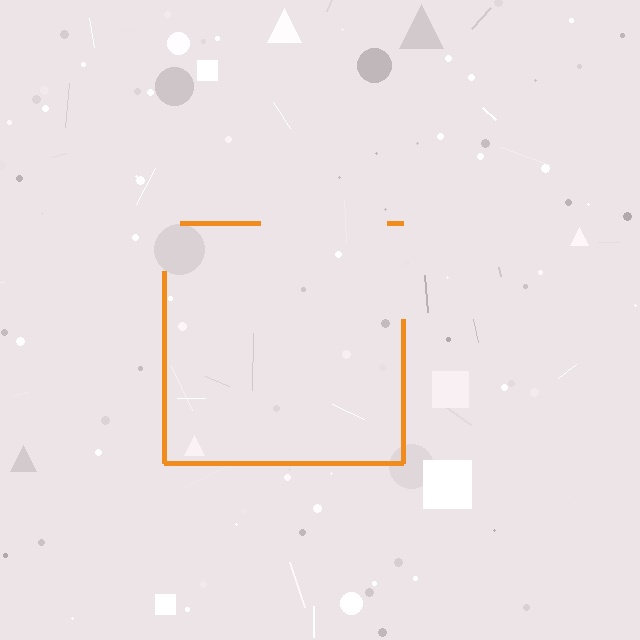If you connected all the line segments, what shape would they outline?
They would outline a square.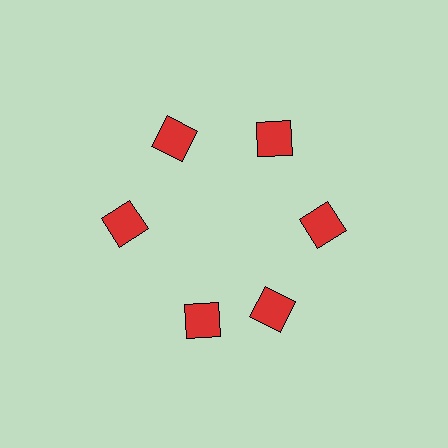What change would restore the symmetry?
The symmetry would be restored by rotating it back into even spacing with its neighbors so that all 6 squares sit at equal angles and equal distance from the center.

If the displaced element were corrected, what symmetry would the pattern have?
It would have 6-fold rotational symmetry — the pattern would map onto itself every 60 degrees.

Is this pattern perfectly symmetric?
No. The 6 red squares are arranged in a ring, but one element near the 7 o'clock position is rotated out of alignment along the ring, breaking the 6-fold rotational symmetry.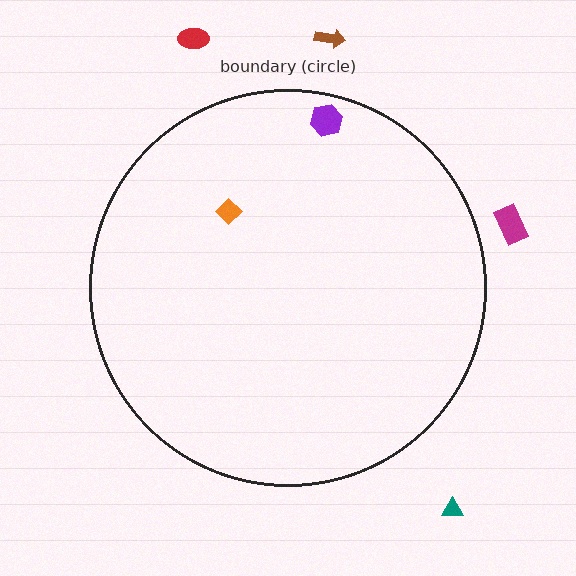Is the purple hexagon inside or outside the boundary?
Inside.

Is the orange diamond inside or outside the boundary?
Inside.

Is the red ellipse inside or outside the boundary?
Outside.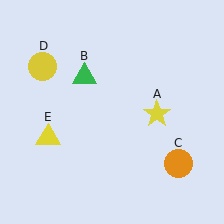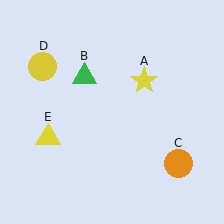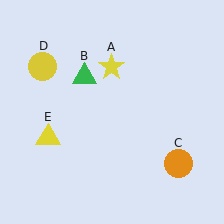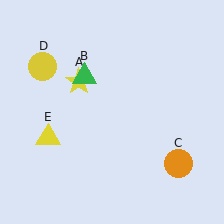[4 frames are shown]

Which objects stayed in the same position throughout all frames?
Green triangle (object B) and orange circle (object C) and yellow circle (object D) and yellow triangle (object E) remained stationary.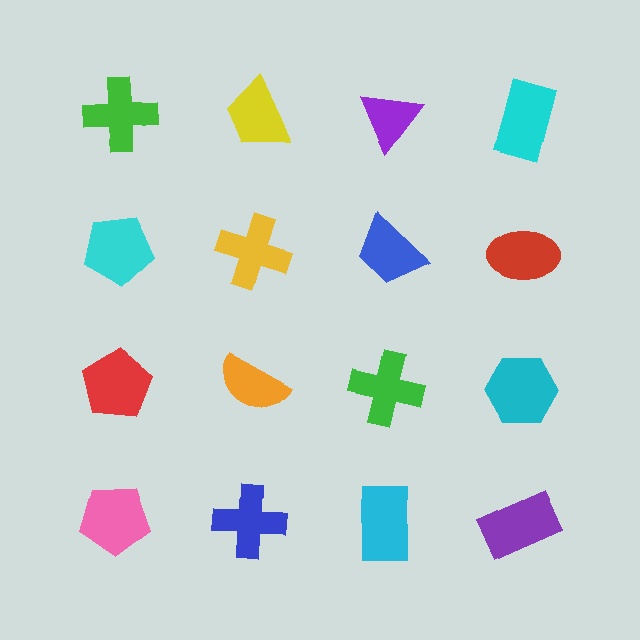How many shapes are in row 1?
4 shapes.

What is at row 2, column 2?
A yellow cross.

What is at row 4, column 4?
A purple rectangle.